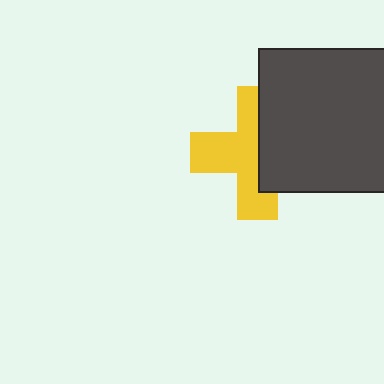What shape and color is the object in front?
The object in front is a dark gray square.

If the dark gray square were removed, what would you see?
You would see the complete yellow cross.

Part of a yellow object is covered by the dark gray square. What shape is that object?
It is a cross.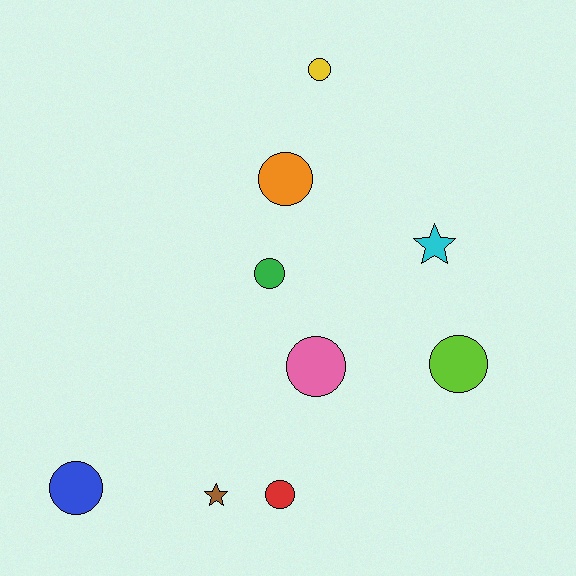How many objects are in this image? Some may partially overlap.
There are 9 objects.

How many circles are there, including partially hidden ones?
There are 7 circles.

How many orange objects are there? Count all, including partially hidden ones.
There is 1 orange object.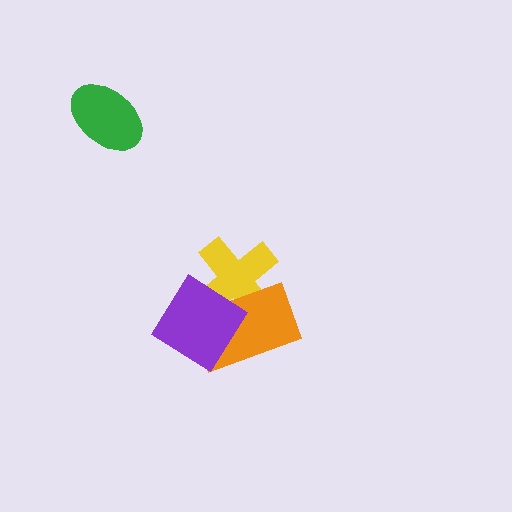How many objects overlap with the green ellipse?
0 objects overlap with the green ellipse.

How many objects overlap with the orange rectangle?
2 objects overlap with the orange rectangle.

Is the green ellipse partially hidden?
No, no other shape covers it.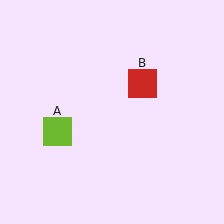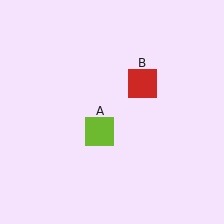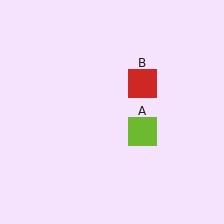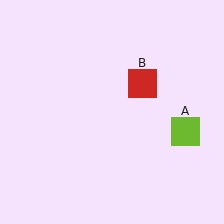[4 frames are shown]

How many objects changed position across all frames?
1 object changed position: lime square (object A).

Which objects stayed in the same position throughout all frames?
Red square (object B) remained stationary.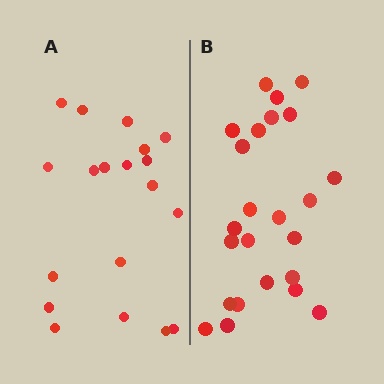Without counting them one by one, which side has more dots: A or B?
Region B (the right region) has more dots.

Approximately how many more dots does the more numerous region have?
Region B has about 5 more dots than region A.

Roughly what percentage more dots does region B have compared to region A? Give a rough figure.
About 25% more.